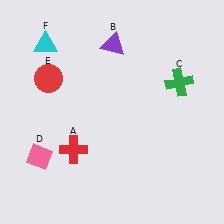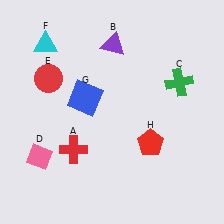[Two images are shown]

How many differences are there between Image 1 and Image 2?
There are 2 differences between the two images.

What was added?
A blue square (G), a red pentagon (H) were added in Image 2.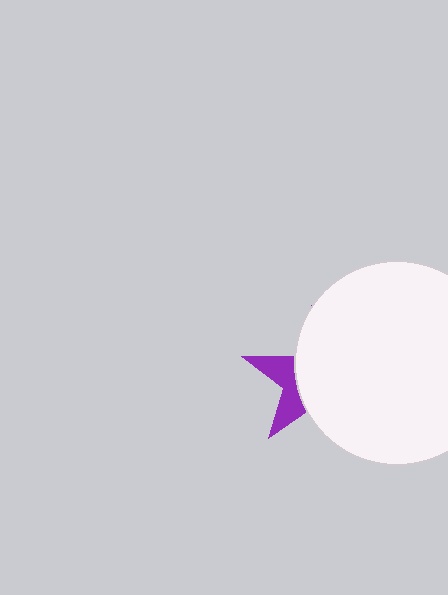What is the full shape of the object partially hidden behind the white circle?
The partially hidden object is a purple star.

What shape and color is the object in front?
The object in front is a white circle.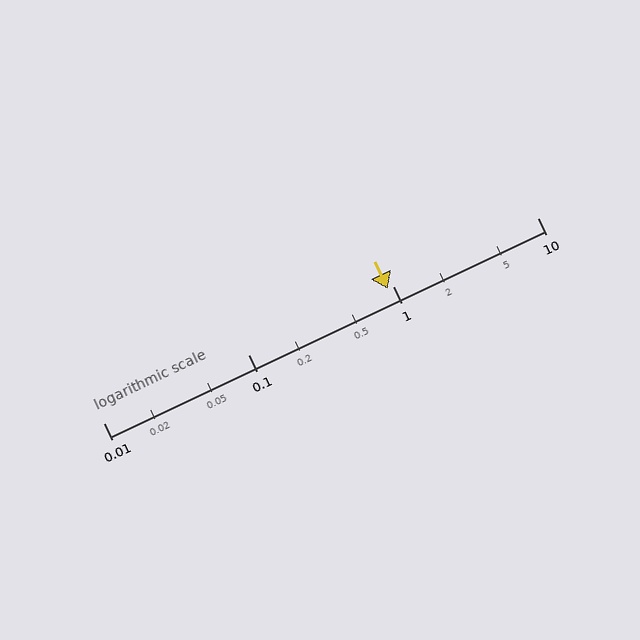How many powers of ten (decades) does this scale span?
The scale spans 3 decades, from 0.01 to 10.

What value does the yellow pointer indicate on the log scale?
The pointer indicates approximately 0.93.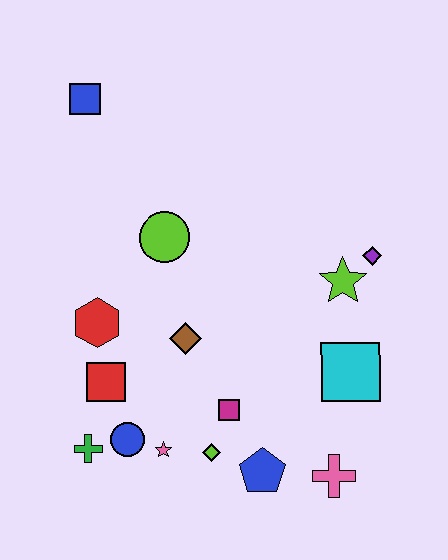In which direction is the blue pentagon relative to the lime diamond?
The blue pentagon is to the right of the lime diamond.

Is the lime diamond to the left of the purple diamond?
Yes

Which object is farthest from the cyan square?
The blue square is farthest from the cyan square.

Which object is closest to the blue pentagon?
The lime diamond is closest to the blue pentagon.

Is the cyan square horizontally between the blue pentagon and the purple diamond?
Yes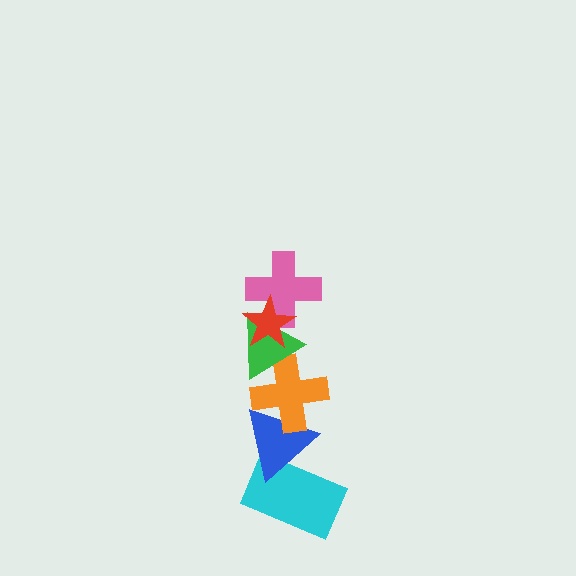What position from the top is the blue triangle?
The blue triangle is 5th from the top.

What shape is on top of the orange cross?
The green triangle is on top of the orange cross.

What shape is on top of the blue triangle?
The orange cross is on top of the blue triangle.